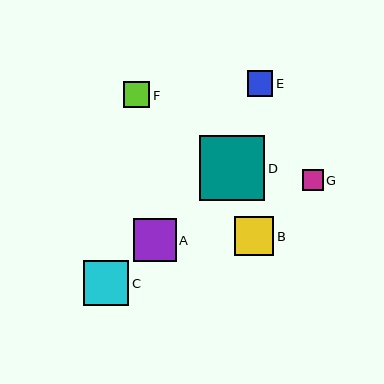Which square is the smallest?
Square G is the smallest with a size of approximately 21 pixels.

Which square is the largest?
Square D is the largest with a size of approximately 65 pixels.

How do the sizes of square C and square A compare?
Square C and square A are approximately the same size.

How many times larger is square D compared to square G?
Square D is approximately 3.1 times the size of square G.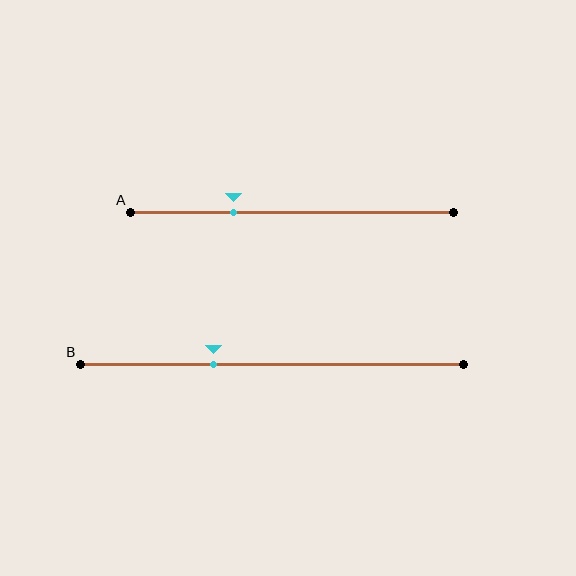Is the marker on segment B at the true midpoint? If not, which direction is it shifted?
No, the marker on segment B is shifted to the left by about 15% of the segment length.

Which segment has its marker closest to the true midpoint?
Segment B has its marker closest to the true midpoint.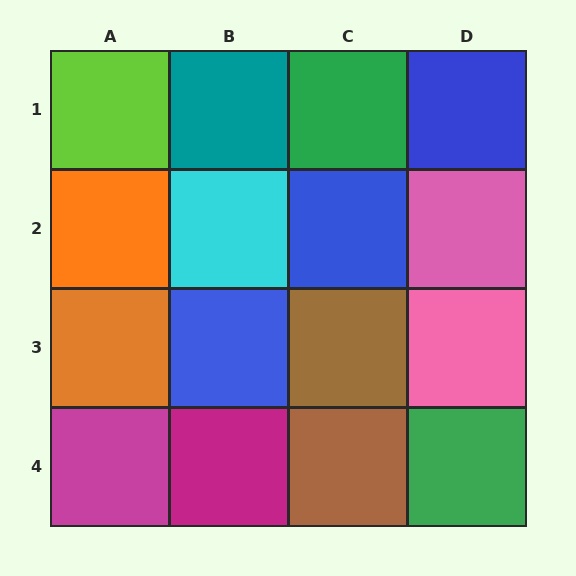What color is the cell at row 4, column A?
Magenta.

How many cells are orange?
2 cells are orange.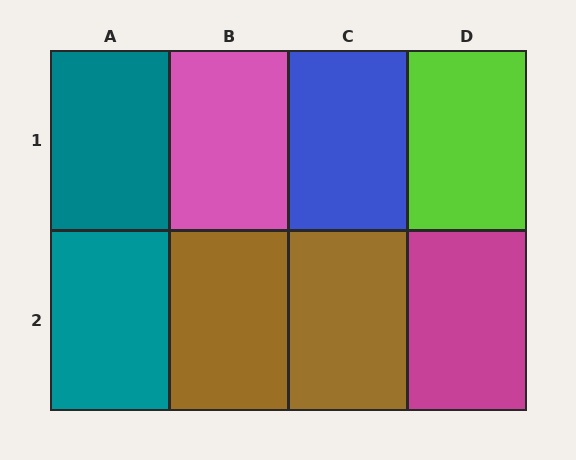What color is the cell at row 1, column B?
Pink.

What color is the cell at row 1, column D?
Lime.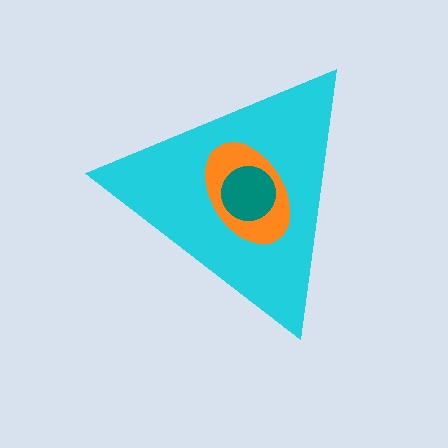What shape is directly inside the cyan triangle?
The orange ellipse.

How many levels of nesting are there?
3.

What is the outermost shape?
The cyan triangle.